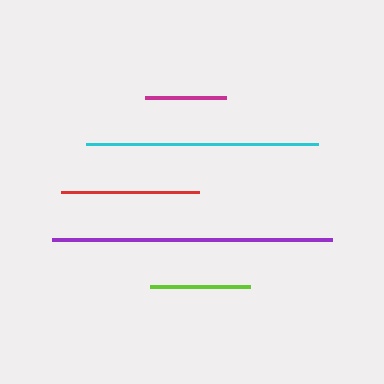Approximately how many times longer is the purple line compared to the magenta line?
The purple line is approximately 3.4 times the length of the magenta line.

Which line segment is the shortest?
The magenta line is the shortest at approximately 82 pixels.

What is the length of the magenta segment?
The magenta segment is approximately 82 pixels long.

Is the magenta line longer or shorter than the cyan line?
The cyan line is longer than the magenta line.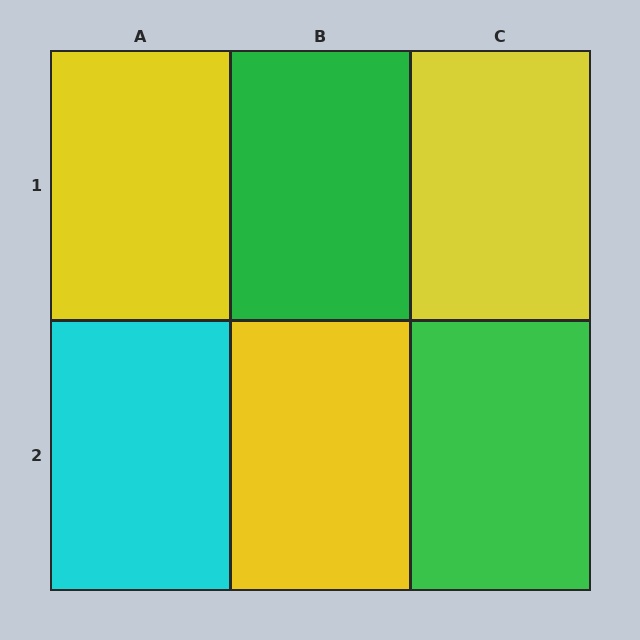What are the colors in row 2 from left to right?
Cyan, yellow, green.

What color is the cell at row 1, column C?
Yellow.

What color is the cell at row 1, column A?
Yellow.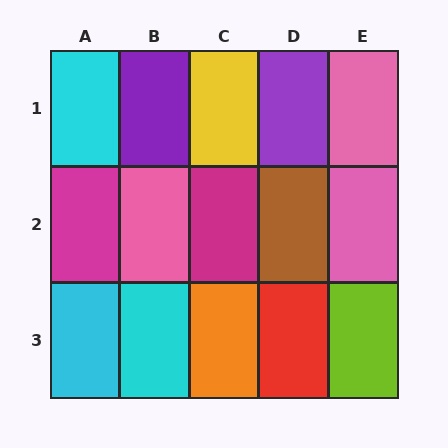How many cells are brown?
1 cell is brown.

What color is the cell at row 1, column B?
Purple.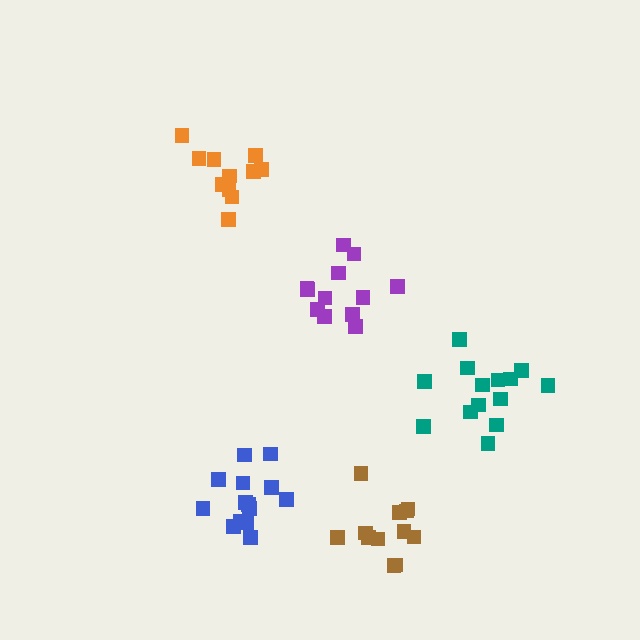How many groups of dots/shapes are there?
There are 5 groups.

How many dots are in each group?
Group 1: 14 dots, Group 2: 11 dots, Group 3: 14 dots, Group 4: 12 dots, Group 5: 12 dots (63 total).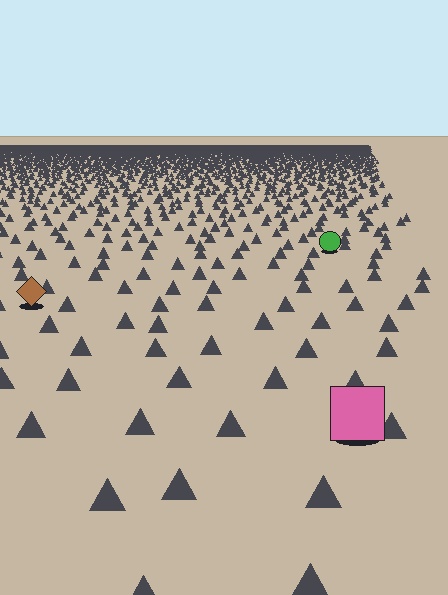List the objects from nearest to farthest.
From nearest to farthest: the pink square, the brown diamond, the green circle.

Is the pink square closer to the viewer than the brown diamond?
Yes. The pink square is closer — you can tell from the texture gradient: the ground texture is coarser near it.